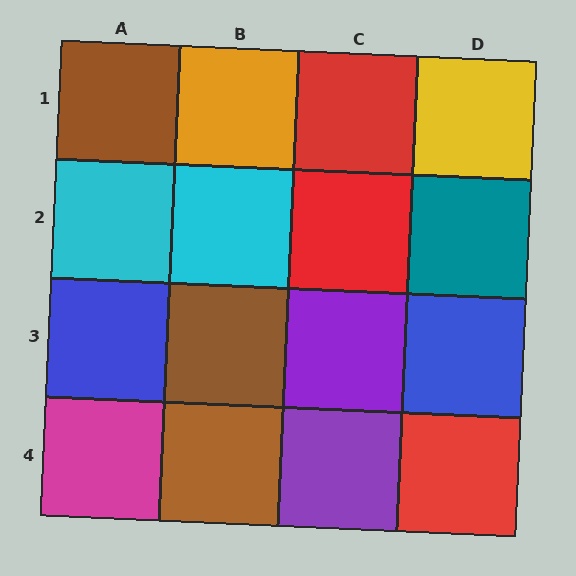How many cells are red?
3 cells are red.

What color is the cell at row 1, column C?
Red.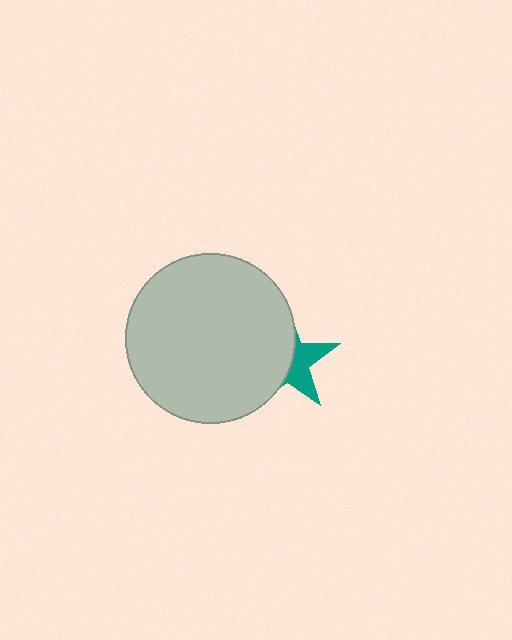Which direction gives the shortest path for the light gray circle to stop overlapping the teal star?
Moving left gives the shortest separation.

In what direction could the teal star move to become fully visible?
The teal star could move right. That would shift it out from behind the light gray circle entirely.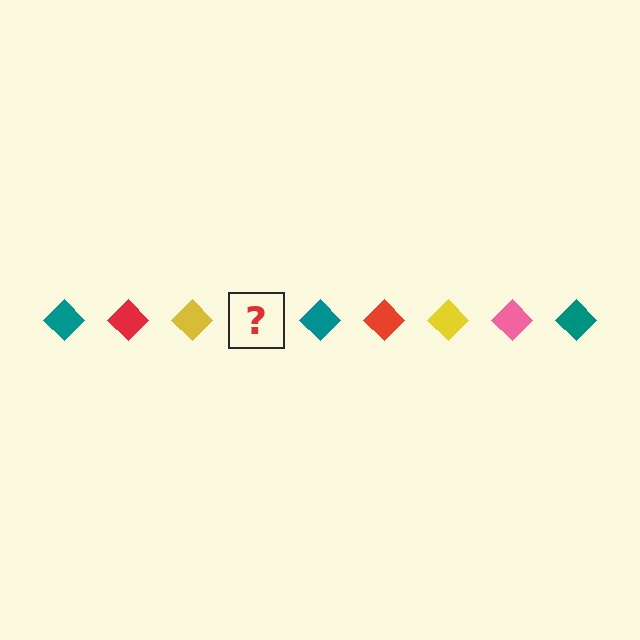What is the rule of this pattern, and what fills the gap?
The rule is that the pattern cycles through teal, red, yellow, pink diamonds. The gap should be filled with a pink diamond.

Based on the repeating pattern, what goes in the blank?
The blank should be a pink diamond.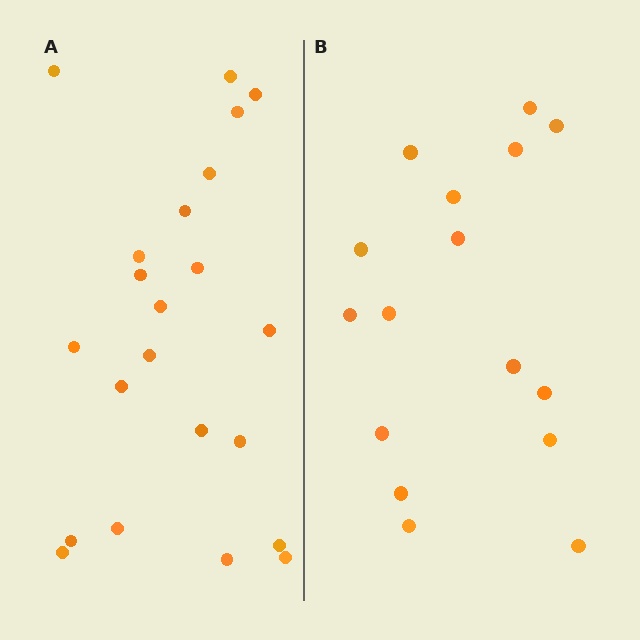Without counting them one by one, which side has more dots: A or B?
Region A (the left region) has more dots.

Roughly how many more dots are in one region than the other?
Region A has about 6 more dots than region B.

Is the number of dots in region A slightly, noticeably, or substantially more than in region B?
Region A has noticeably more, but not dramatically so. The ratio is roughly 1.4 to 1.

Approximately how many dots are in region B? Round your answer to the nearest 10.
About 20 dots. (The exact count is 16, which rounds to 20.)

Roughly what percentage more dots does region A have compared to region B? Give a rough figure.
About 40% more.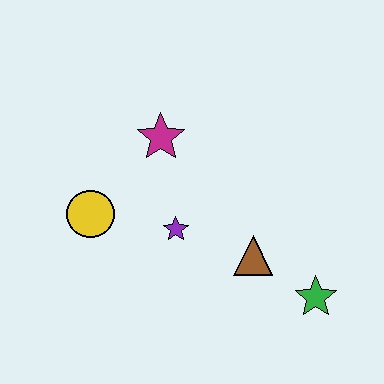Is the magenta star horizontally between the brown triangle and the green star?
No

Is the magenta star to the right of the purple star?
No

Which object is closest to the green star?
The brown triangle is closest to the green star.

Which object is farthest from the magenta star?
The green star is farthest from the magenta star.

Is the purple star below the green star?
No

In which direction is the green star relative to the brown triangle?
The green star is to the right of the brown triangle.